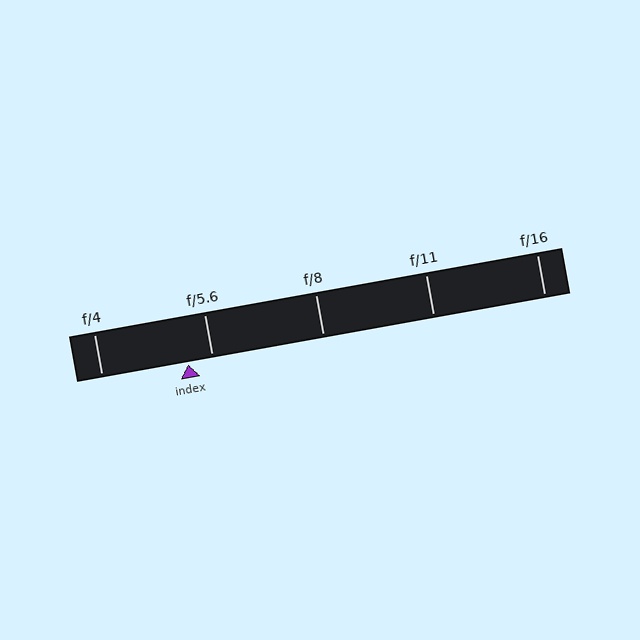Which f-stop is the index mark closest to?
The index mark is closest to f/5.6.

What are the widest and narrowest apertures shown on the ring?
The widest aperture shown is f/4 and the narrowest is f/16.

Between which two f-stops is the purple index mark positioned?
The index mark is between f/4 and f/5.6.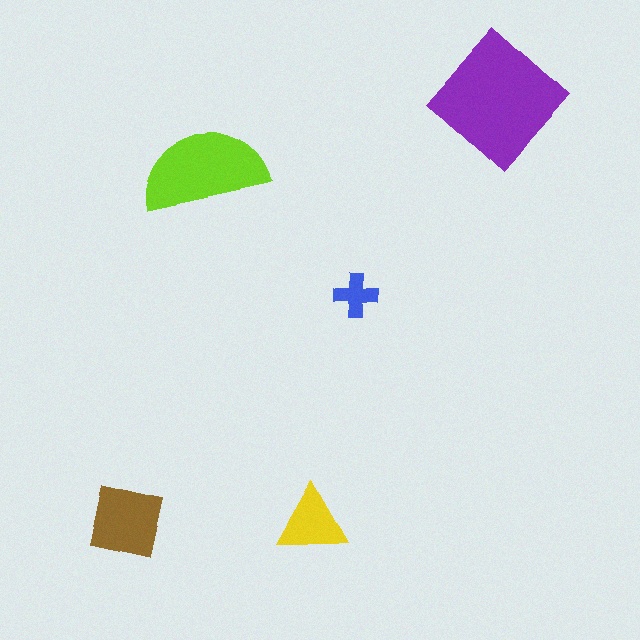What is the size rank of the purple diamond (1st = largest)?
1st.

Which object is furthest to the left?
The brown square is leftmost.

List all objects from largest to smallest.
The purple diamond, the lime semicircle, the brown square, the yellow triangle, the blue cross.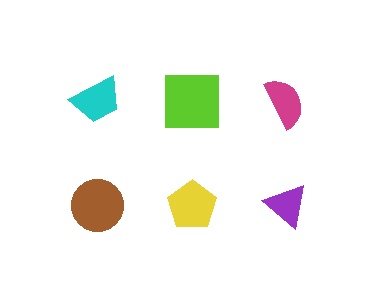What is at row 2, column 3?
A purple triangle.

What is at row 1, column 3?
A magenta semicircle.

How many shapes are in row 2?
3 shapes.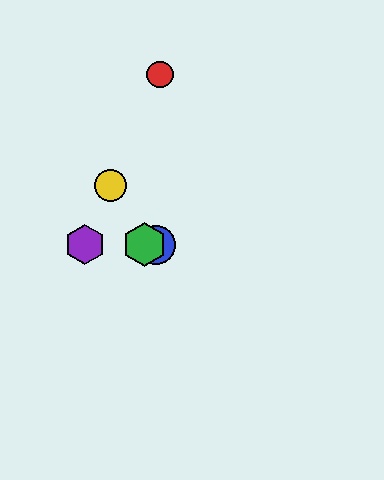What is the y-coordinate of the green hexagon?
The green hexagon is at y≈245.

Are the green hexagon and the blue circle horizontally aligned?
Yes, both are at y≈245.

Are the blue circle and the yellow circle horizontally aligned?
No, the blue circle is at y≈245 and the yellow circle is at y≈186.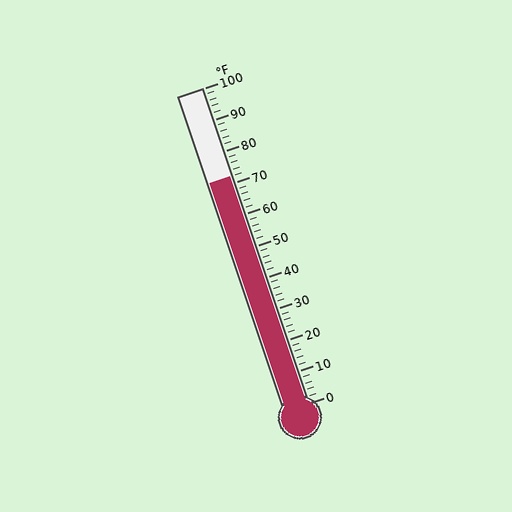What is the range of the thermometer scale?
The thermometer scale ranges from 0°F to 100°F.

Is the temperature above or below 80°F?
The temperature is below 80°F.